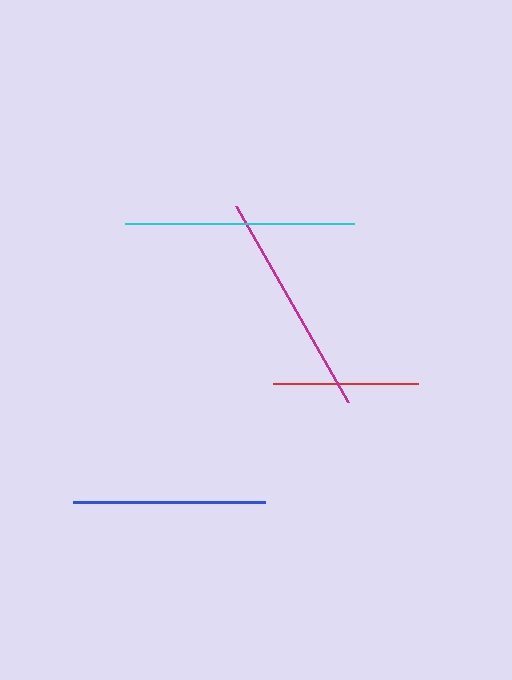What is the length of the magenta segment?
The magenta segment is approximately 225 pixels long.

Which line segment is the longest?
The cyan line is the longest at approximately 229 pixels.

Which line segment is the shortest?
The red line is the shortest at approximately 146 pixels.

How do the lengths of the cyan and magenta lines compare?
The cyan and magenta lines are approximately the same length.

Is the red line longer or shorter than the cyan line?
The cyan line is longer than the red line.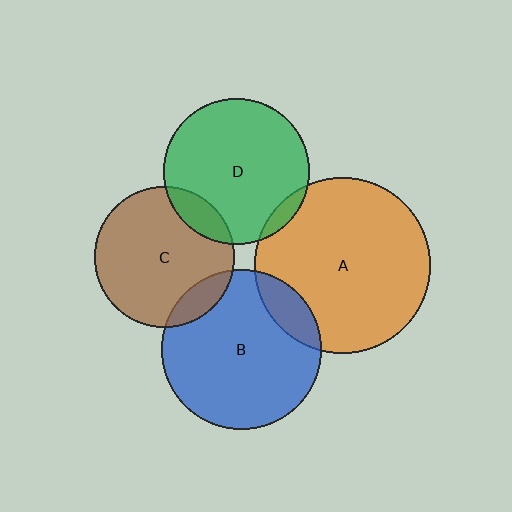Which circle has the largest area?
Circle A (orange).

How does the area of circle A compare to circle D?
Approximately 1.4 times.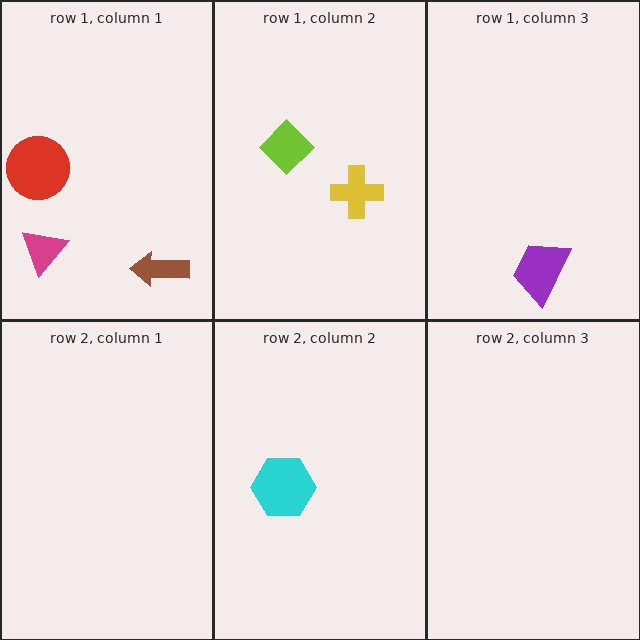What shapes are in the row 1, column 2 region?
The yellow cross, the lime diamond.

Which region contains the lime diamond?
The row 1, column 2 region.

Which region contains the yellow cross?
The row 1, column 2 region.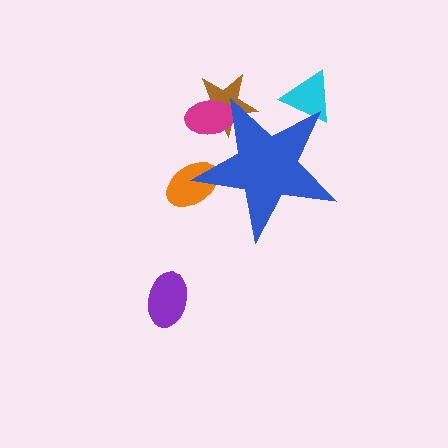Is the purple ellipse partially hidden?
No, the purple ellipse is fully visible.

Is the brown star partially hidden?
Yes, the brown star is partially hidden behind the blue star.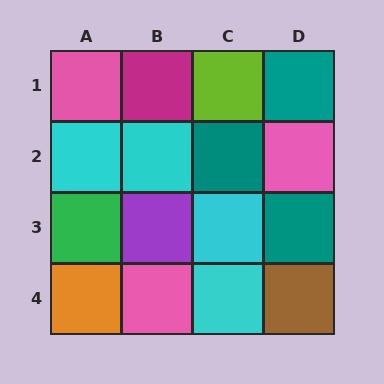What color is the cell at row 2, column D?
Pink.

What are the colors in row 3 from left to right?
Green, purple, cyan, teal.